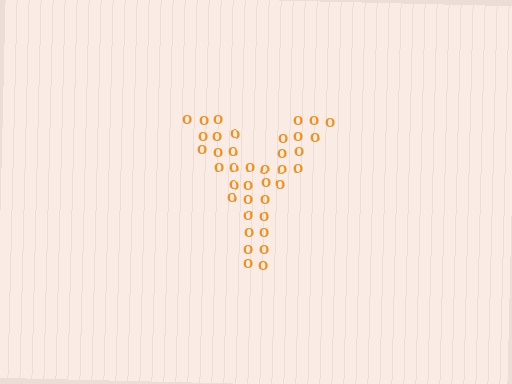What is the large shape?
The large shape is the letter Y.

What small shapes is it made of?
It is made of small letter O's.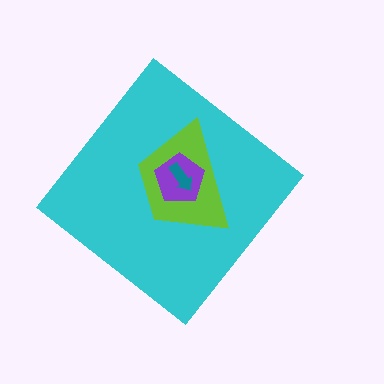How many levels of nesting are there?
4.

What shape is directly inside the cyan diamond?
The lime trapezoid.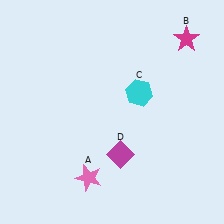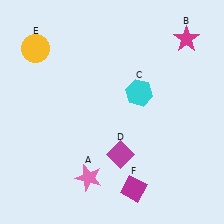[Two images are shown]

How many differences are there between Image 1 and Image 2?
There are 2 differences between the two images.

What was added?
A yellow circle (E), a magenta diamond (F) were added in Image 2.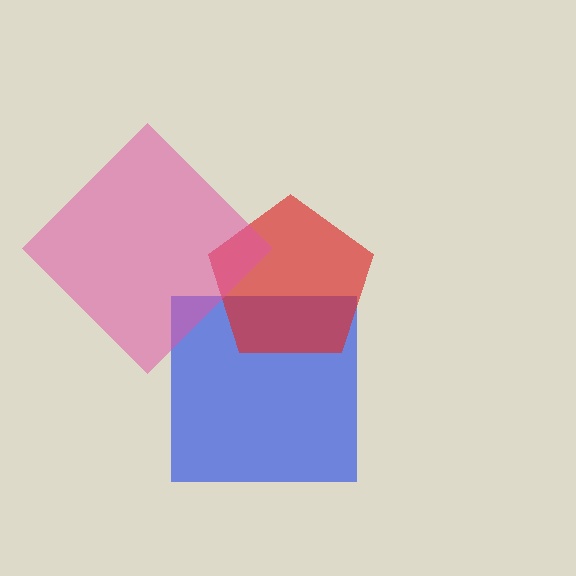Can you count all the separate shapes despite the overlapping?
Yes, there are 3 separate shapes.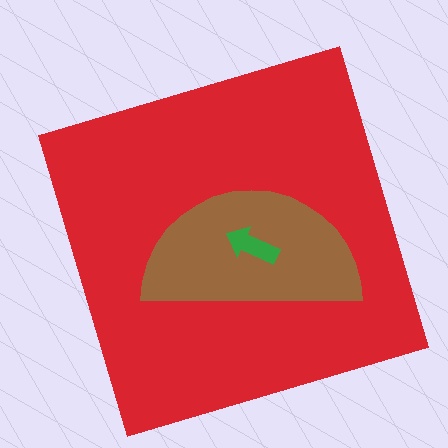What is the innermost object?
The green arrow.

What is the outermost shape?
The red square.